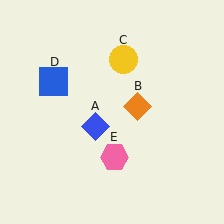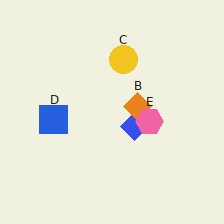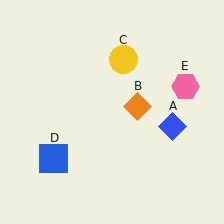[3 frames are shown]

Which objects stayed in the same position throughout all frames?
Orange diamond (object B) and yellow circle (object C) remained stationary.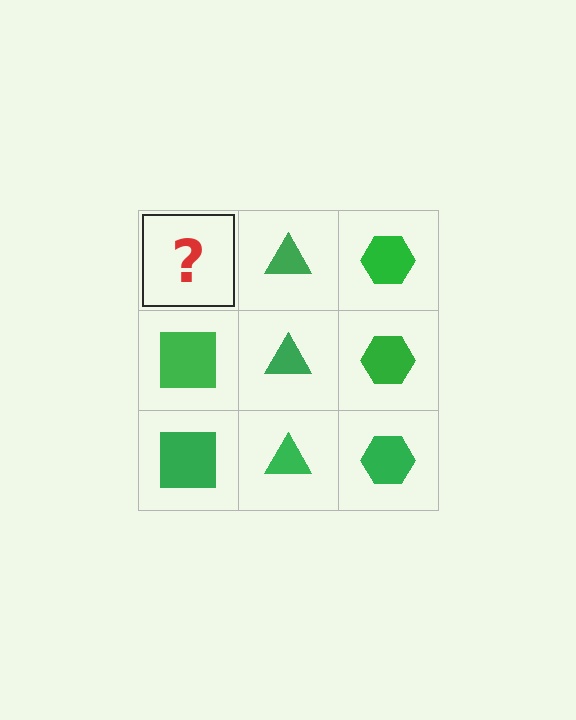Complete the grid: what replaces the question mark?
The question mark should be replaced with a green square.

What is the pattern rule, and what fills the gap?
The rule is that each column has a consistent shape. The gap should be filled with a green square.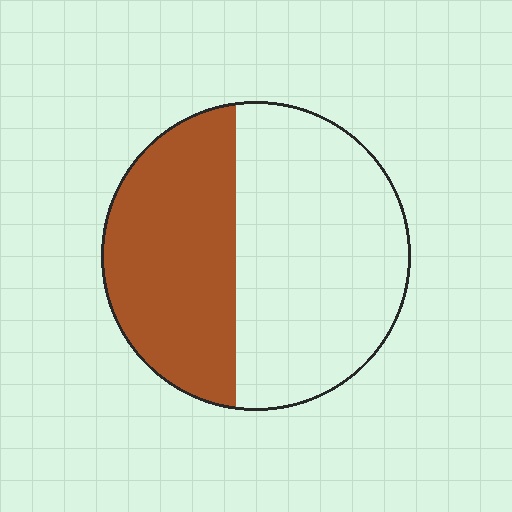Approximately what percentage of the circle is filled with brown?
Approximately 40%.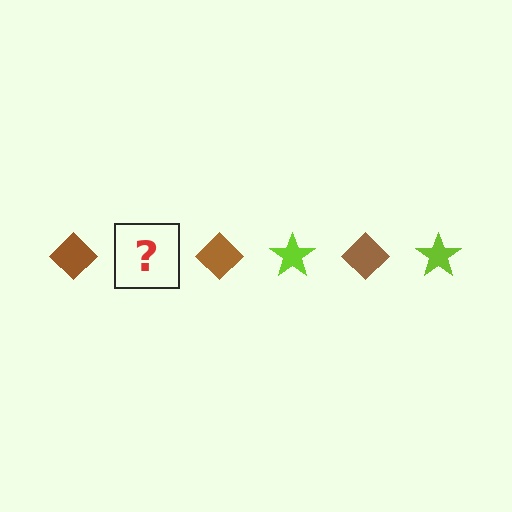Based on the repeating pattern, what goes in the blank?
The blank should be a lime star.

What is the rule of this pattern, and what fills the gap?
The rule is that the pattern alternates between brown diamond and lime star. The gap should be filled with a lime star.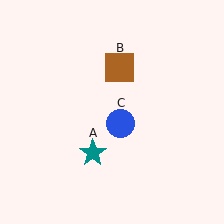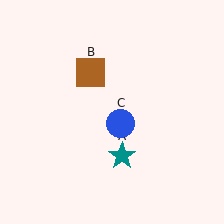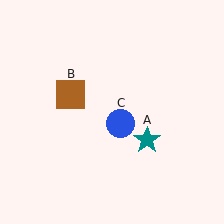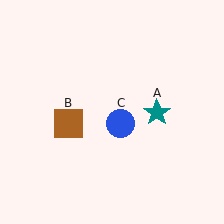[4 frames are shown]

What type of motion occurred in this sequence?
The teal star (object A), brown square (object B) rotated counterclockwise around the center of the scene.